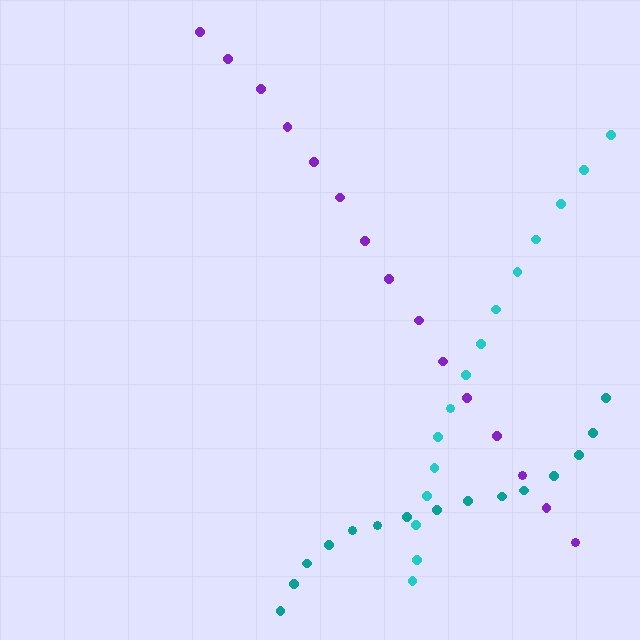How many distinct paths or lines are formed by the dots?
There are 3 distinct paths.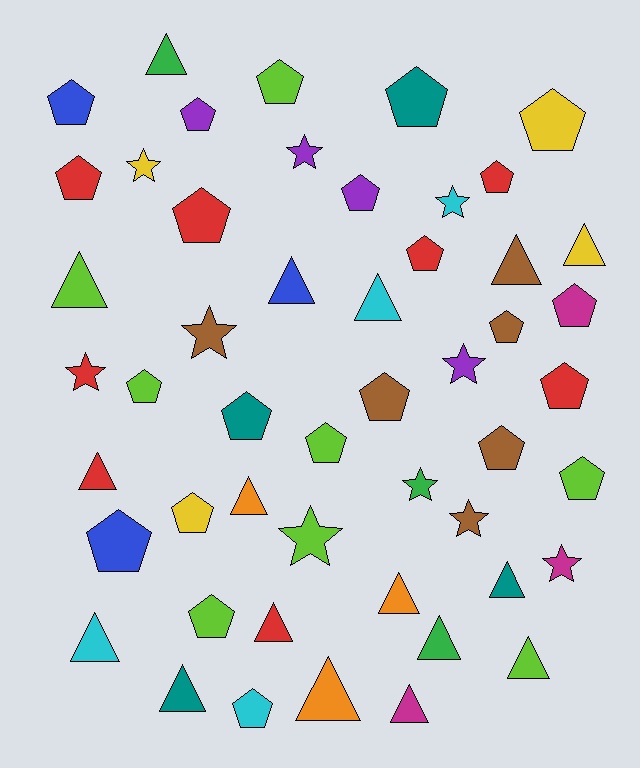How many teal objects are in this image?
There are 4 teal objects.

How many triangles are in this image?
There are 17 triangles.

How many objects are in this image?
There are 50 objects.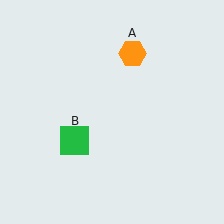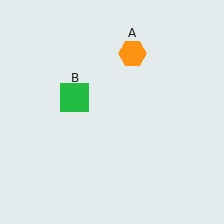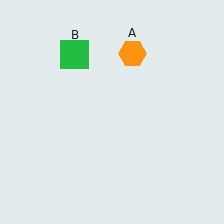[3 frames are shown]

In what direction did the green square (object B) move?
The green square (object B) moved up.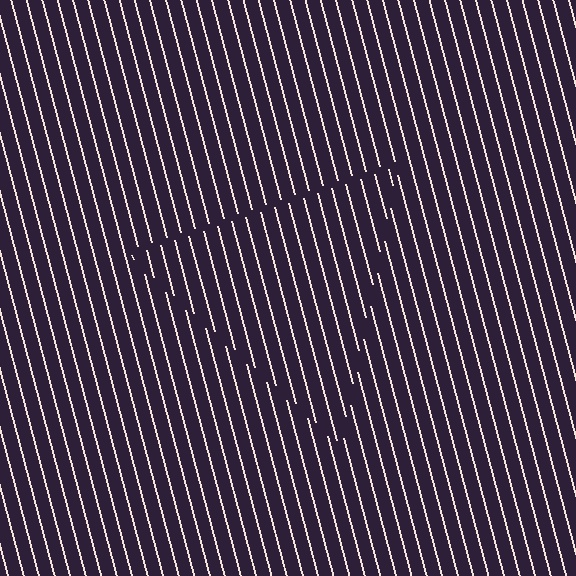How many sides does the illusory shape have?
3 sides — the line-ends trace a triangle.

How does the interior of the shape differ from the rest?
The interior of the shape contains the same grating, shifted by half a period — the contour is defined by the phase discontinuity where line-ends from the inner and outer gratings abut.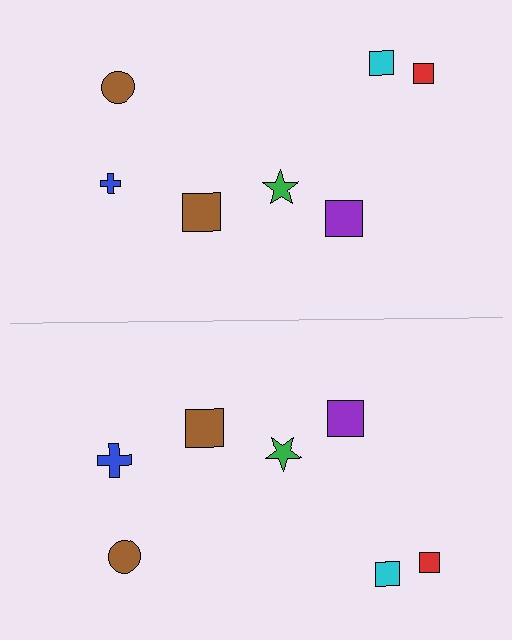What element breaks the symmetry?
The blue cross on the bottom side has a different size than its mirror counterpart.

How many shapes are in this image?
There are 14 shapes in this image.